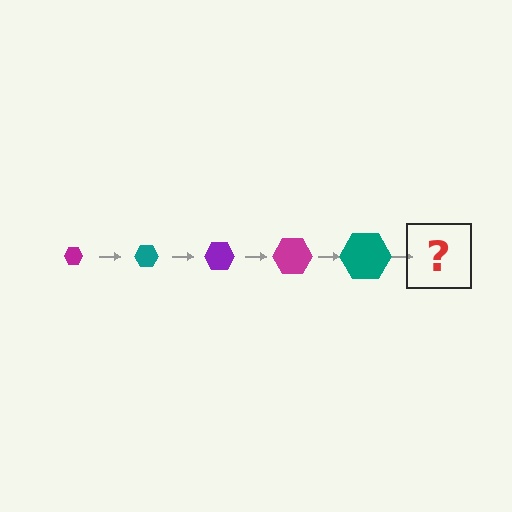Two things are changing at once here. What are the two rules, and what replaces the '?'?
The two rules are that the hexagon grows larger each step and the color cycles through magenta, teal, and purple. The '?' should be a purple hexagon, larger than the previous one.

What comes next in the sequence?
The next element should be a purple hexagon, larger than the previous one.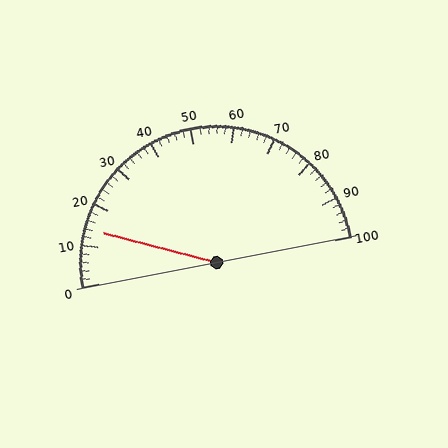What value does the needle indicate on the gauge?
The needle indicates approximately 14.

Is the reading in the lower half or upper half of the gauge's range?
The reading is in the lower half of the range (0 to 100).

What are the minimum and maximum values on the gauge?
The gauge ranges from 0 to 100.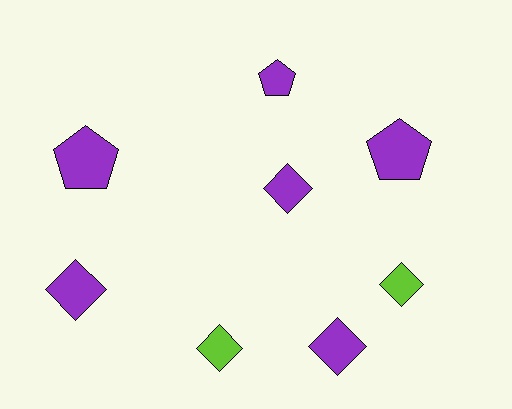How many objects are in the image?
There are 8 objects.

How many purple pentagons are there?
There are 3 purple pentagons.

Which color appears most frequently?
Purple, with 6 objects.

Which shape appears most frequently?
Diamond, with 5 objects.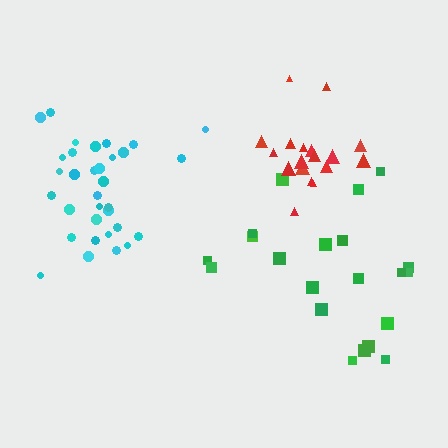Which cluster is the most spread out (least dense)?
Green.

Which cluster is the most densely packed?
Cyan.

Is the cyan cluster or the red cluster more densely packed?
Cyan.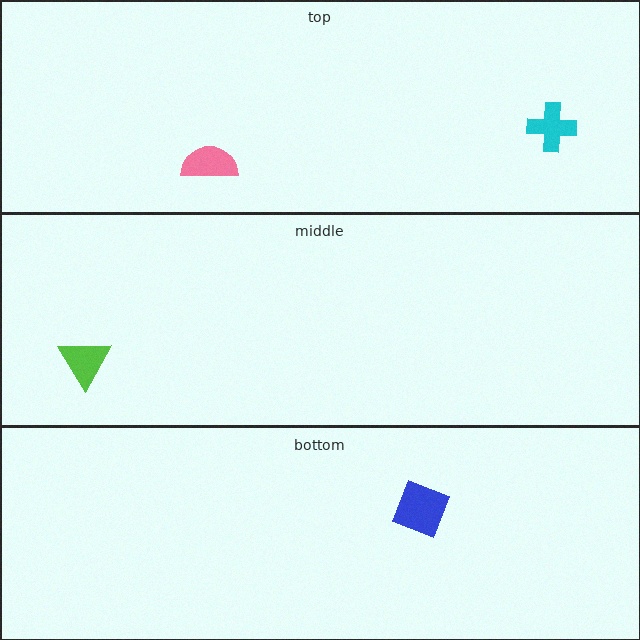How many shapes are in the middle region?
1.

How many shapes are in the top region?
2.